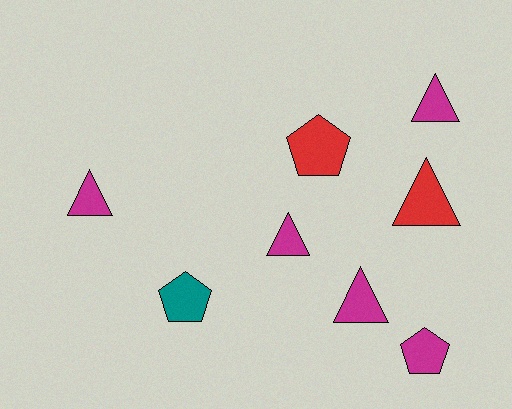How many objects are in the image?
There are 8 objects.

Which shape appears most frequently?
Triangle, with 5 objects.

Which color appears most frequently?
Magenta, with 5 objects.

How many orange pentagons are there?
There are no orange pentagons.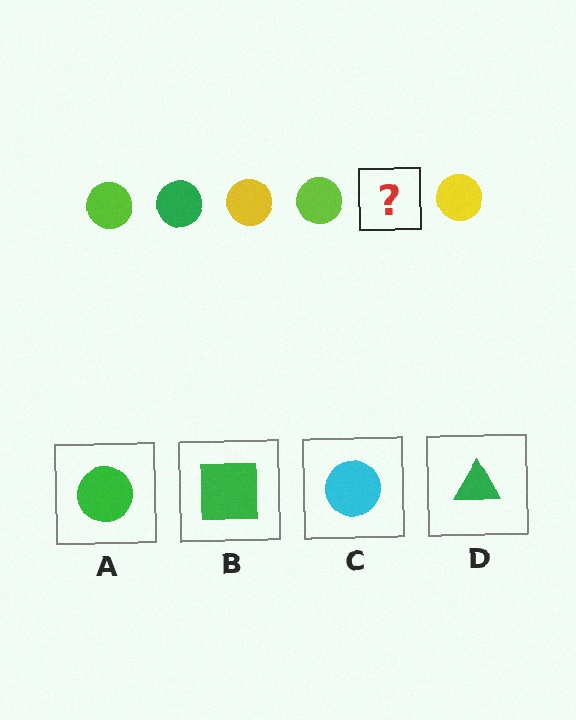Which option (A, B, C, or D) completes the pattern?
A.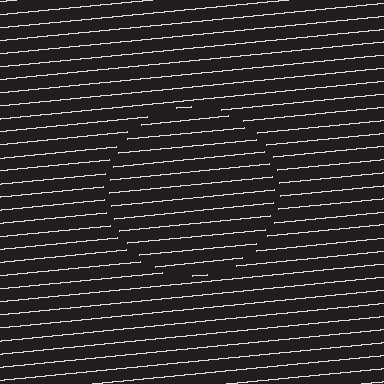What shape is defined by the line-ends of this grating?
An illusory circle. The interior of the shape contains the same grating, shifted by half a period — the contour is defined by the phase discontinuity where line-ends from the inner and outer gratings abut.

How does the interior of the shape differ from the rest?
The interior of the shape contains the same grating, shifted by half a period — the contour is defined by the phase discontinuity where line-ends from the inner and outer gratings abut.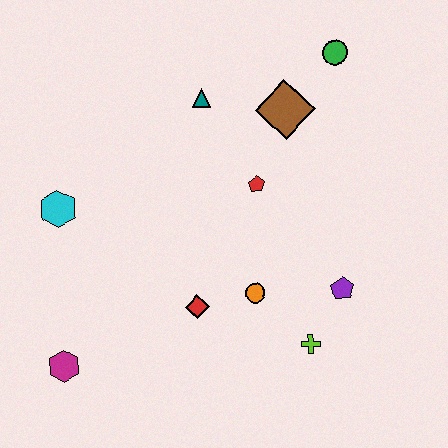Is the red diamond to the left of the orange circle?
Yes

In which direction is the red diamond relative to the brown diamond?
The red diamond is below the brown diamond.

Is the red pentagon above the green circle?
No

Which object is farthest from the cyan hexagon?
The green circle is farthest from the cyan hexagon.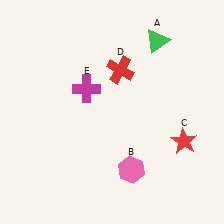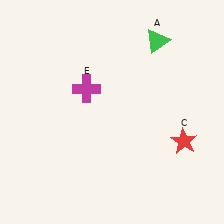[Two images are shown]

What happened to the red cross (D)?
The red cross (D) was removed in Image 2. It was in the top-right area of Image 1.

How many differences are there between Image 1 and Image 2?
There are 2 differences between the two images.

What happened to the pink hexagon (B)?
The pink hexagon (B) was removed in Image 2. It was in the bottom-right area of Image 1.